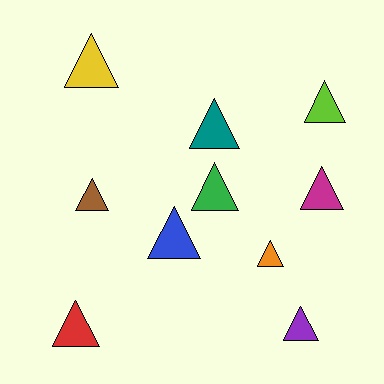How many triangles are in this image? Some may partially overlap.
There are 10 triangles.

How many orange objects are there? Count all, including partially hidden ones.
There is 1 orange object.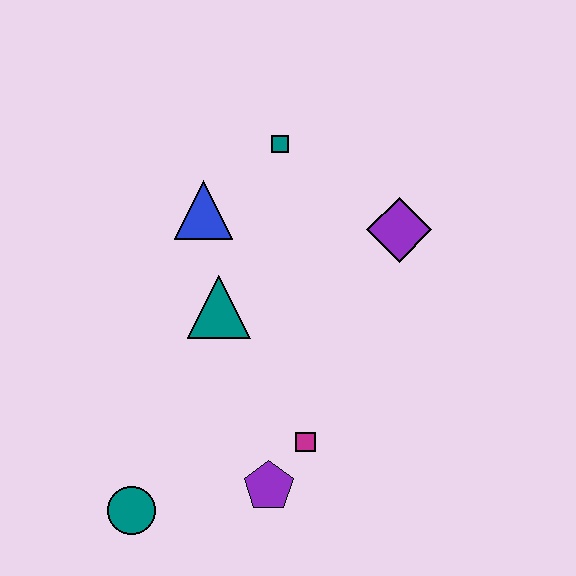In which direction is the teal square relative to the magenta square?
The teal square is above the magenta square.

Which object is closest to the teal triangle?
The blue triangle is closest to the teal triangle.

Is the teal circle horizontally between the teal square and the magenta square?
No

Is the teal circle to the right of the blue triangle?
No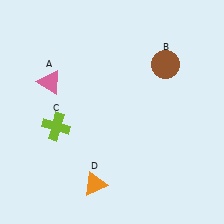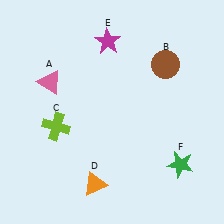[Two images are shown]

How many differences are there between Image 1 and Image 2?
There are 2 differences between the two images.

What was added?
A magenta star (E), a green star (F) were added in Image 2.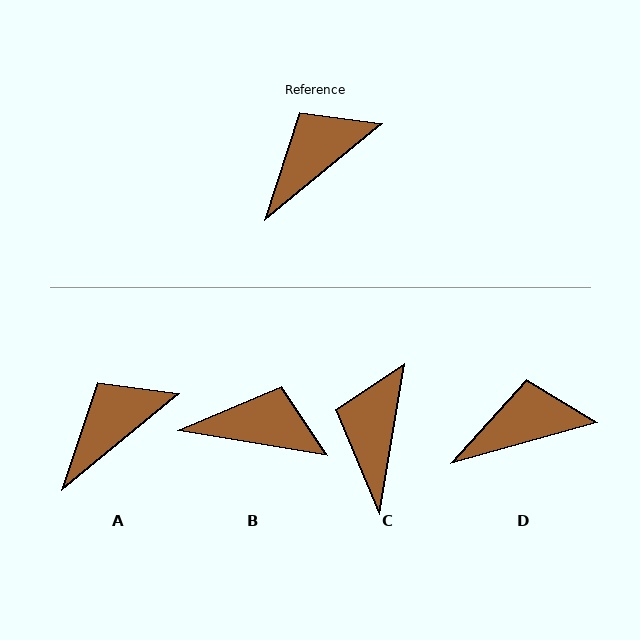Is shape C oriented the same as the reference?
No, it is off by about 41 degrees.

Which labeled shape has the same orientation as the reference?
A.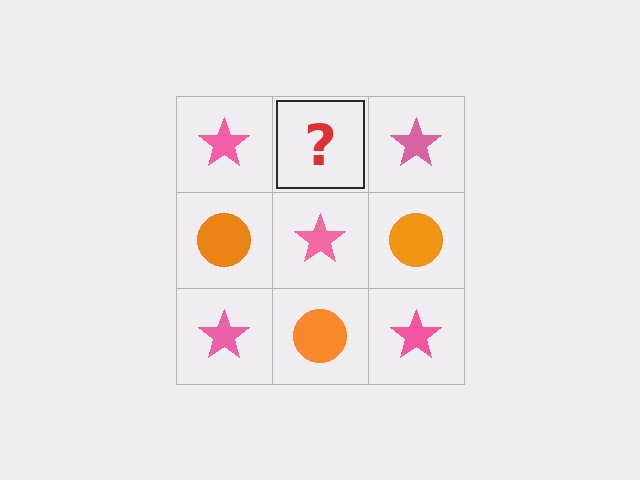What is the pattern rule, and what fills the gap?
The rule is that it alternates pink star and orange circle in a checkerboard pattern. The gap should be filled with an orange circle.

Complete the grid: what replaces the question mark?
The question mark should be replaced with an orange circle.